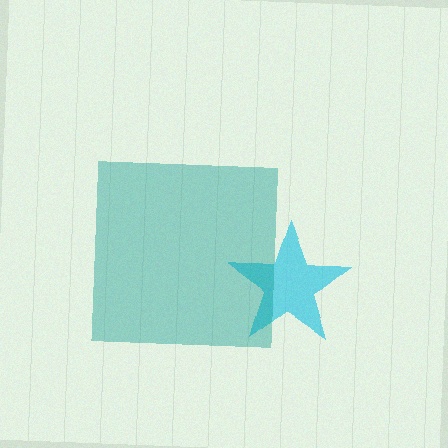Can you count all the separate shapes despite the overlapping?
Yes, there are 2 separate shapes.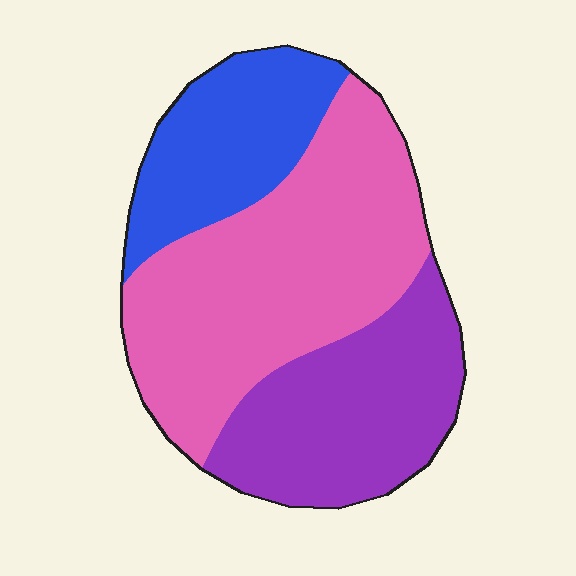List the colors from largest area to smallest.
From largest to smallest: pink, purple, blue.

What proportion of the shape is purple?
Purple covers about 30% of the shape.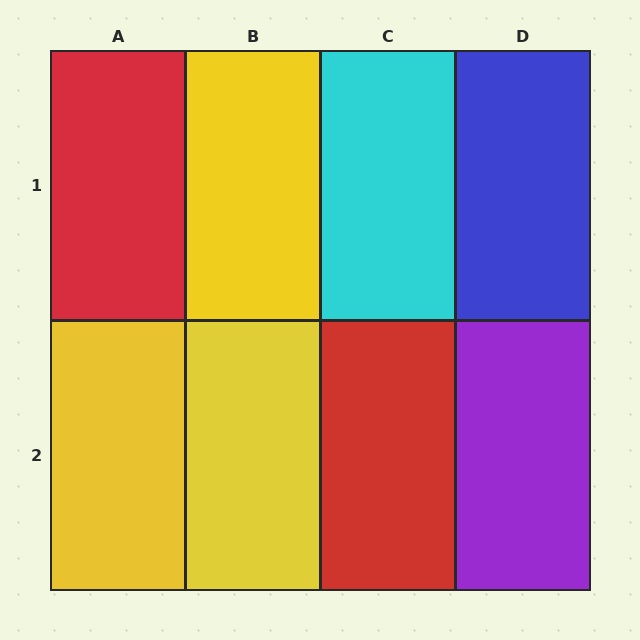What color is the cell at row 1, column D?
Blue.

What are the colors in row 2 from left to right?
Yellow, yellow, red, purple.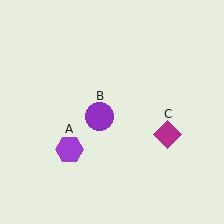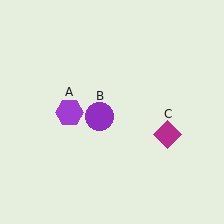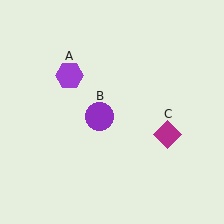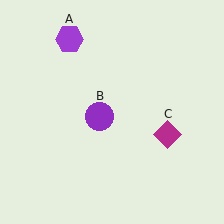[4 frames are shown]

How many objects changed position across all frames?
1 object changed position: purple hexagon (object A).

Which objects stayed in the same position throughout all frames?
Purple circle (object B) and magenta diamond (object C) remained stationary.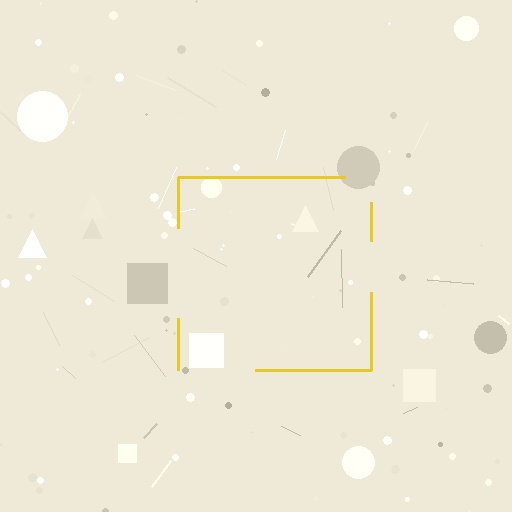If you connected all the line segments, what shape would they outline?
They would outline a square.